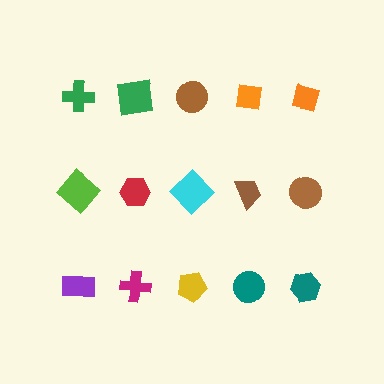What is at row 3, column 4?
A teal circle.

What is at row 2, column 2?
A red hexagon.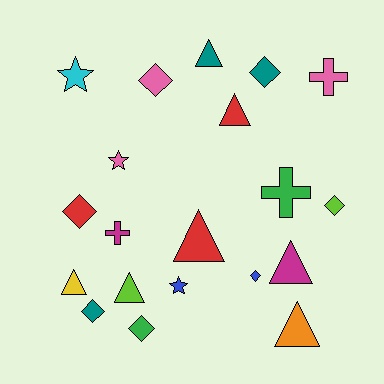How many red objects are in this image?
There are 3 red objects.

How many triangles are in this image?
There are 7 triangles.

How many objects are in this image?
There are 20 objects.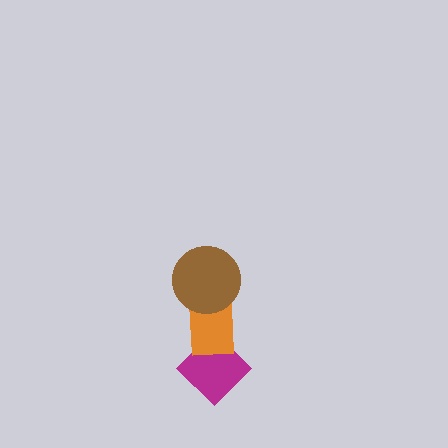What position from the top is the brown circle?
The brown circle is 1st from the top.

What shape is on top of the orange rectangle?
The brown circle is on top of the orange rectangle.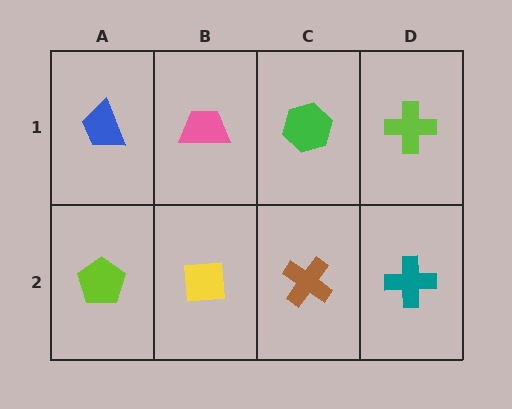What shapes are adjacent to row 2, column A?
A blue trapezoid (row 1, column A), a yellow square (row 2, column B).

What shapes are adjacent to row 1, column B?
A yellow square (row 2, column B), a blue trapezoid (row 1, column A), a green hexagon (row 1, column C).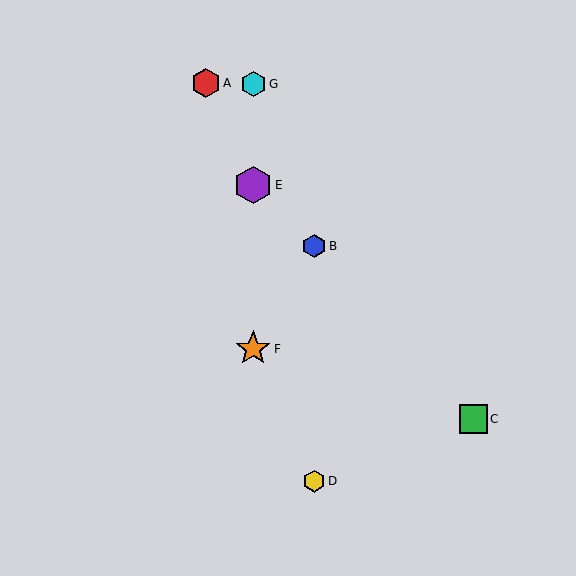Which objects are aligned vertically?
Objects E, F, G are aligned vertically.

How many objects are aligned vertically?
3 objects (E, F, G) are aligned vertically.